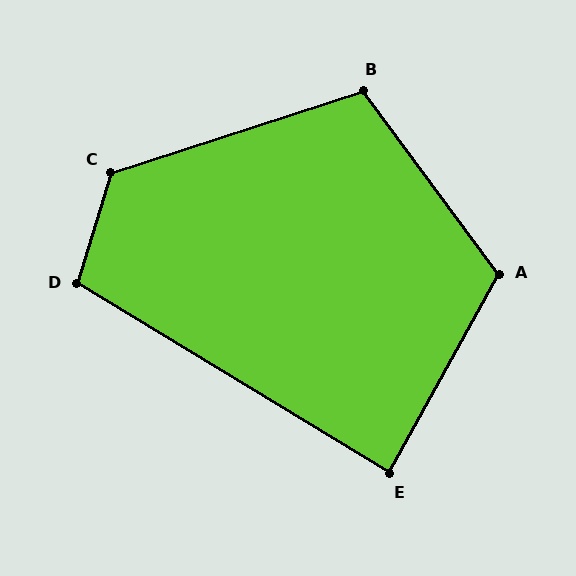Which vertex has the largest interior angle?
C, at approximately 125 degrees.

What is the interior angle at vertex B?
Approximately 108 degrees (obtuse).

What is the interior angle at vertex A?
Approximately 115 degrees (obtuse).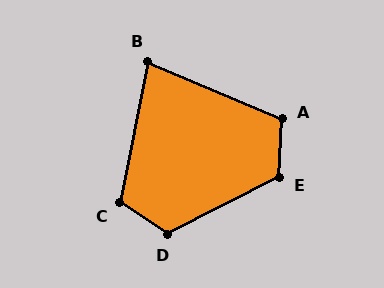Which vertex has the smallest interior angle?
B, at approximately 78 degrees.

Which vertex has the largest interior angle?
D, at approximately 120 degrees.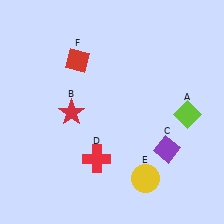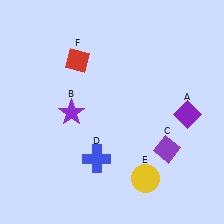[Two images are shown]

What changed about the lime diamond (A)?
In Image 1, A is lime. In Image 2, it changed to purple.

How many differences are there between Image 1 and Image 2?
There are 3 differences between the two images.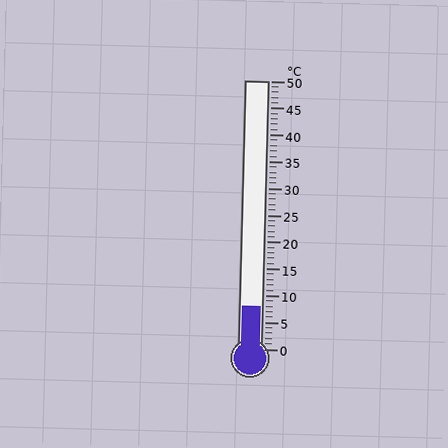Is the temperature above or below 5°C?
The temperature is above 5°C.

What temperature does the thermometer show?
The thermometer shows approximately 8°C.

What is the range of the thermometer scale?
The thermometer scale ranges from 0°C to 50°C.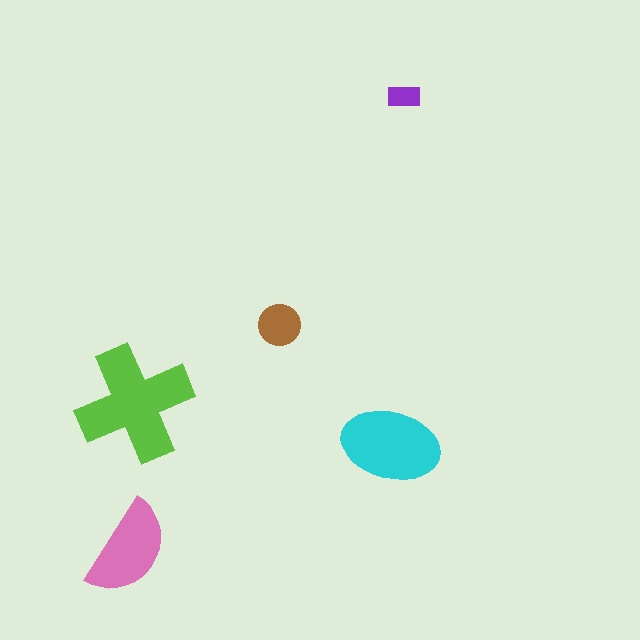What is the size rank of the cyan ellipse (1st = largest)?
2nd.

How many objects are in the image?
There are 5 objects in the image.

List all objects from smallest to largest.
The purple rectangle, the brown circle, the pink semicircle, the cyan ellipse, the lime cross.